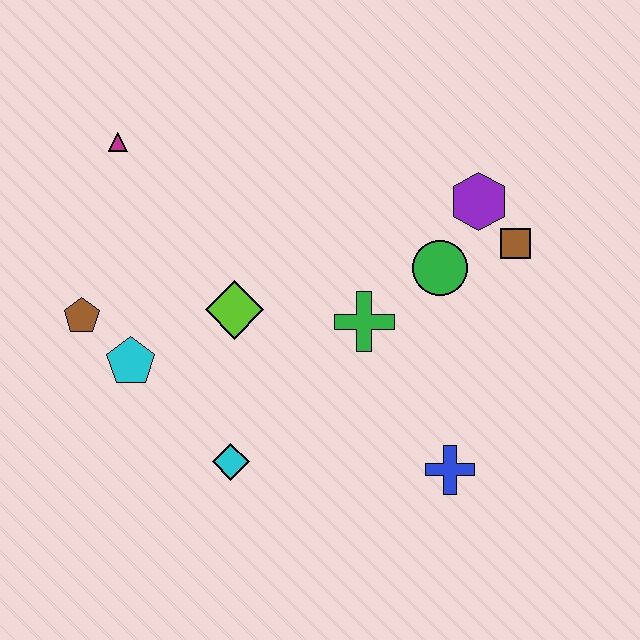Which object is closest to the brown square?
The purple hexagon is closest to the brown square.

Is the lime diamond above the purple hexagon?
No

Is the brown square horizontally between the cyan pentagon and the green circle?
No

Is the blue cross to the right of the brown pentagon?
Yes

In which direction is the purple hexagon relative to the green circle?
The purple hexagon is above the green circle.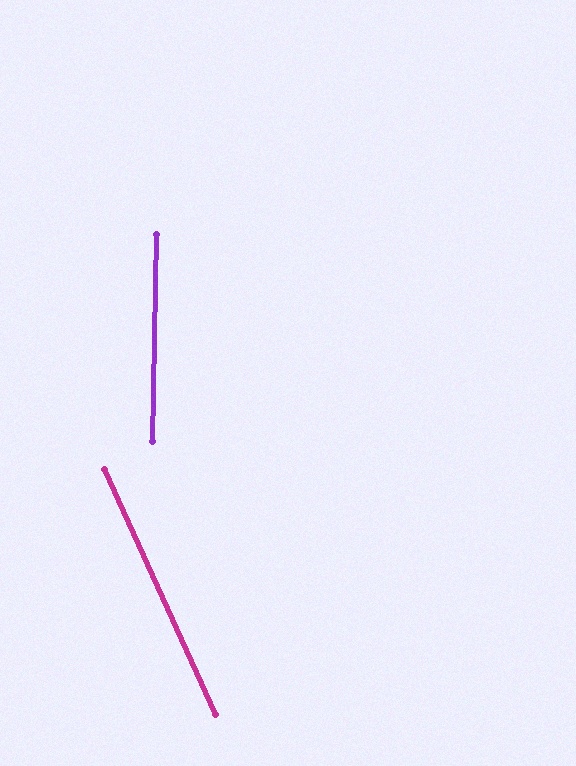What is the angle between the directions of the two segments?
Approximately 25 degrees.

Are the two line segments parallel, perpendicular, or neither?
Neither parallel nor perpendicular — they differ by about 25°.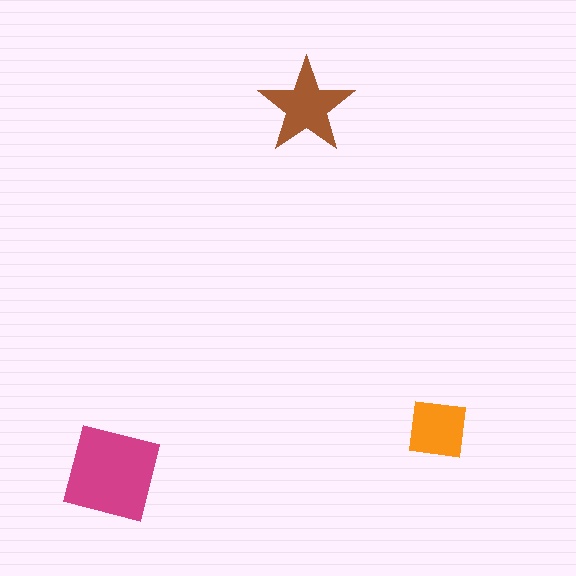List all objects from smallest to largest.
The orange square, the brown star, the magenta square.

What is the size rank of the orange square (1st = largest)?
3rd.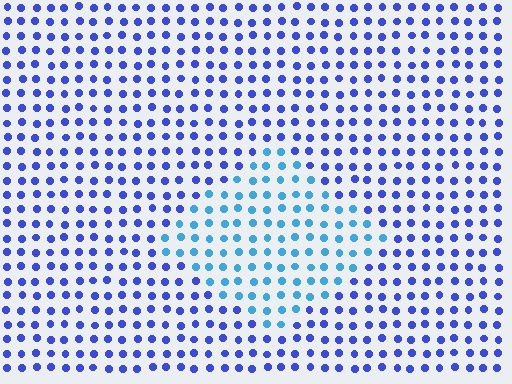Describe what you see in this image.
The image is filled with small blue elements in a uniform arrangement. A diamond-shaped region is visible where the elements are tinted to a slightly different hue, forming a subtle color boundary.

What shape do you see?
I see a diamond.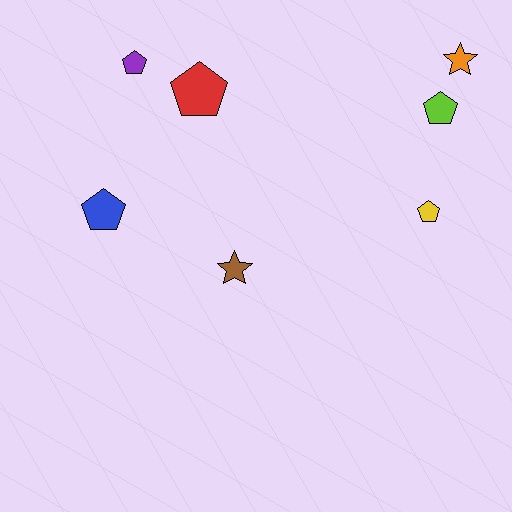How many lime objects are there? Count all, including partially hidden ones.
There is 1 lime object.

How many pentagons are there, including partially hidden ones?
There are 5 pentagons.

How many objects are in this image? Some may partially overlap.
There are 7 objects.